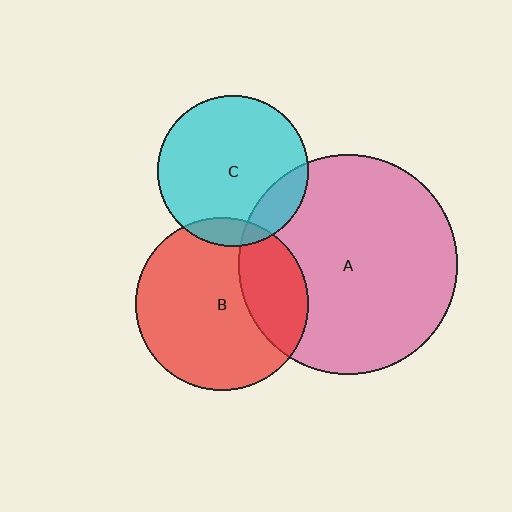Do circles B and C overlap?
Yes.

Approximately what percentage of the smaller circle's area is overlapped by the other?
Approximately 10%.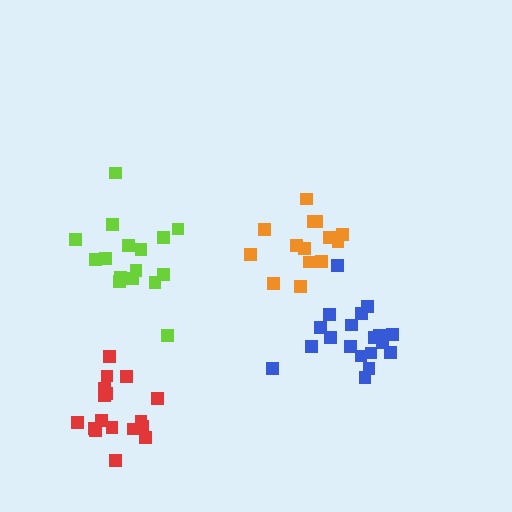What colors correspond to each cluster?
The clusters are colored: orange, lime, blue, red.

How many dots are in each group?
Group 1: 14 dots, Group 2: 16 dots, Group 3: 19 dots, Group 4: 17 dots (66 total).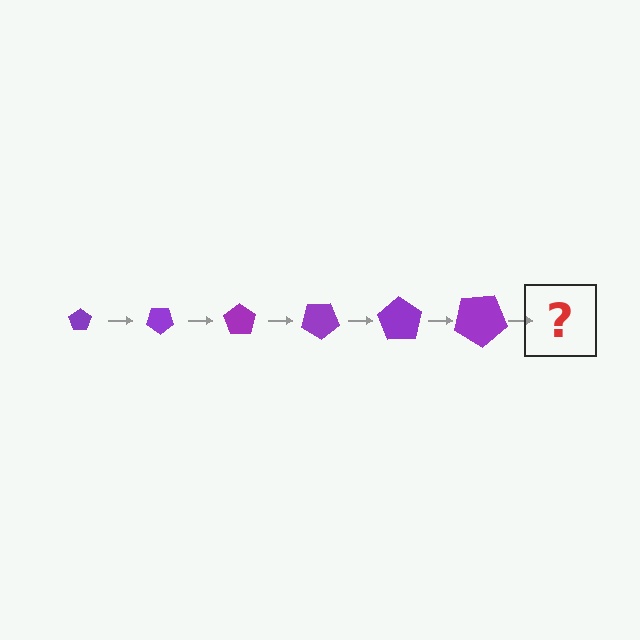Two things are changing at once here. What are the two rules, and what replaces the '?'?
The two rules are that the pentagon grows larger each step and it rotates 35 degrees each step. The '?' should be a pentagon, larger than the previous one and rotated 210 degrees from the start.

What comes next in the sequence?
The next element should be a pentagon, larger than the previous one and rotated 210 degrees from the start.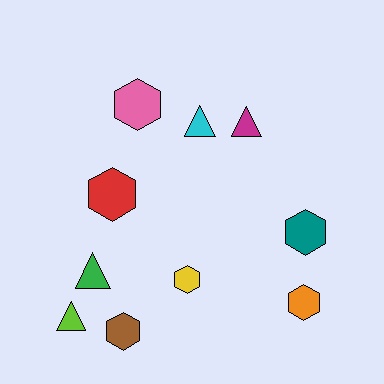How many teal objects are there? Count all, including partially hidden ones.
There is 1 teal object.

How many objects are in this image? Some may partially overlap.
There are 10 objects.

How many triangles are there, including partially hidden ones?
There are 4 triangles.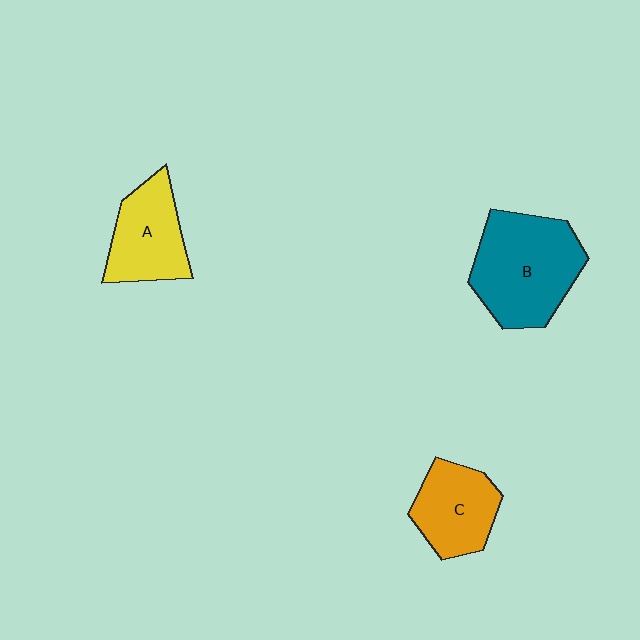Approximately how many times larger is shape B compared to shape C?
Approximately 1.6 times.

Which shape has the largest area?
Shape B (teal).